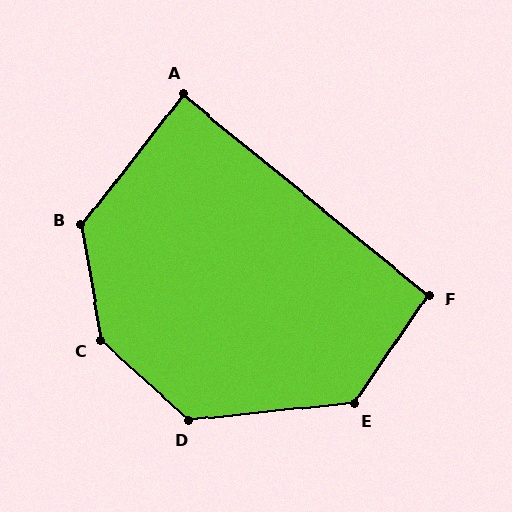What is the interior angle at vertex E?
Approximately 130 degrees (obtuse).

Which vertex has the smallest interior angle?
A, at approximately 89 degrees.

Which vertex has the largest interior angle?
C, at approximately 141 degrees.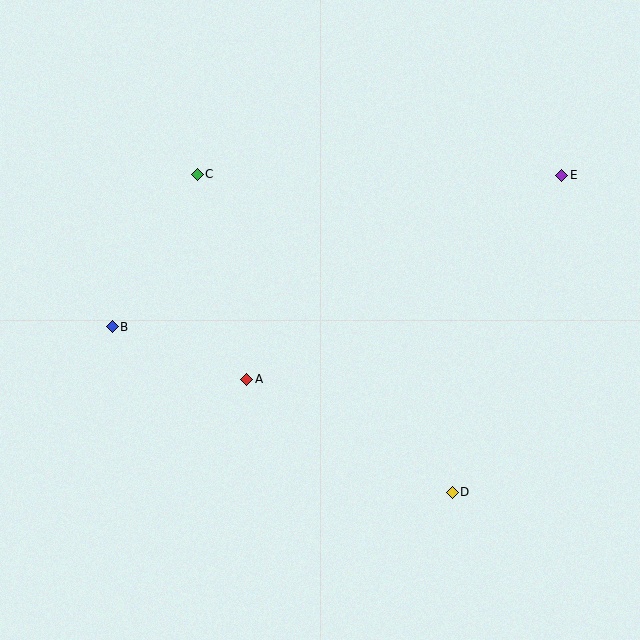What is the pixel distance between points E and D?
The distance between E and D is 335 pixels.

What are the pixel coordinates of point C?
Point C is at (197, 174).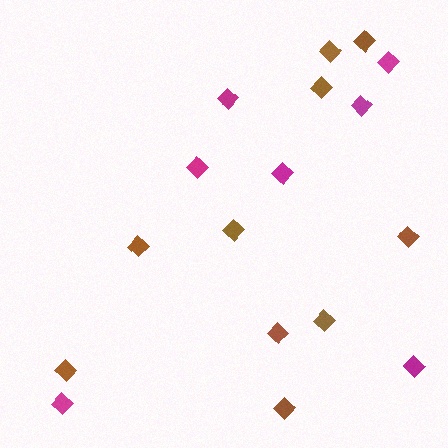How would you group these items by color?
There are 2 groups: one group of brown diamonds (10) and one group of magenta diamonds (7).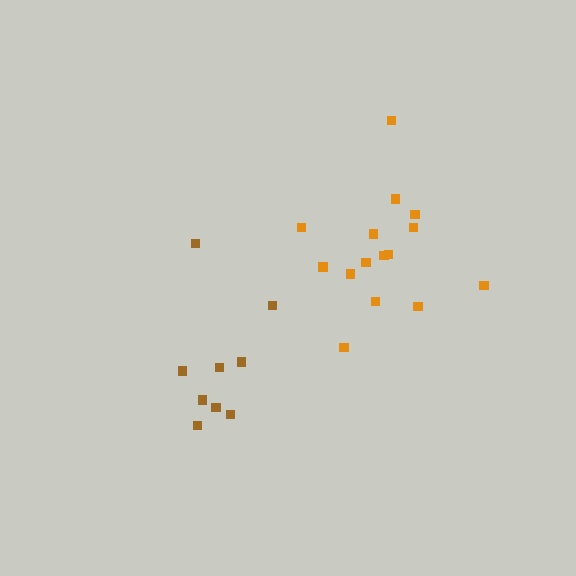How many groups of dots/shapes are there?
There are 2 groups.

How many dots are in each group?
Group 1: 15 dots, Group 2: 9 dots (24 total).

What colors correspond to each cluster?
The clusters are colored: orange, brown.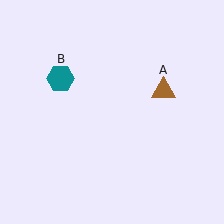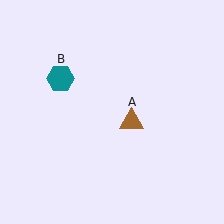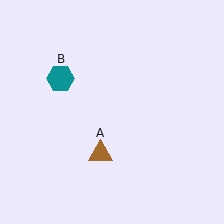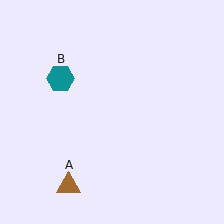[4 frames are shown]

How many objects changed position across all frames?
1 object changed position: brown triangle (object A).